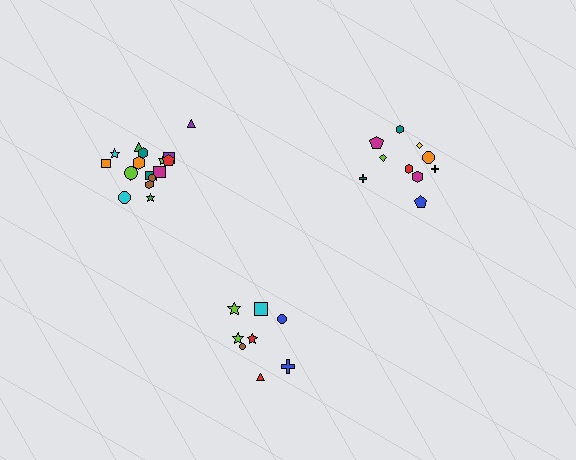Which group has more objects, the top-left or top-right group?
The top-left group.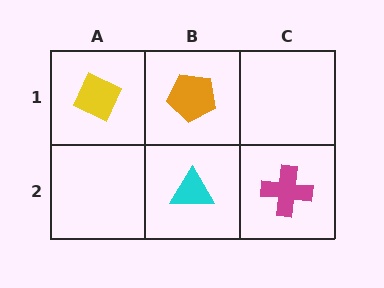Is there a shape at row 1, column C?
No, that cell is empty.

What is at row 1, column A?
A yellow diamond.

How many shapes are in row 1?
2 shapes.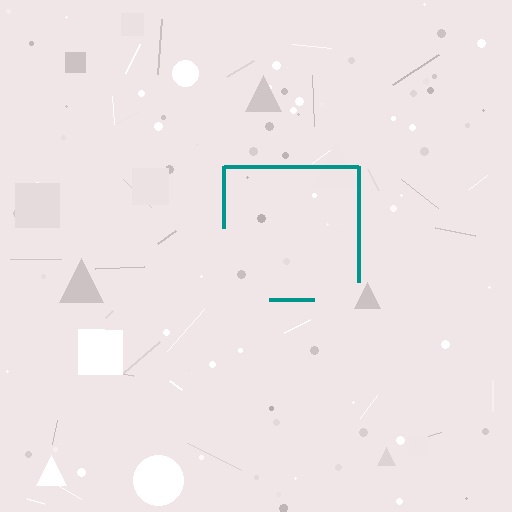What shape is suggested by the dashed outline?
The dashed outline suggests a square.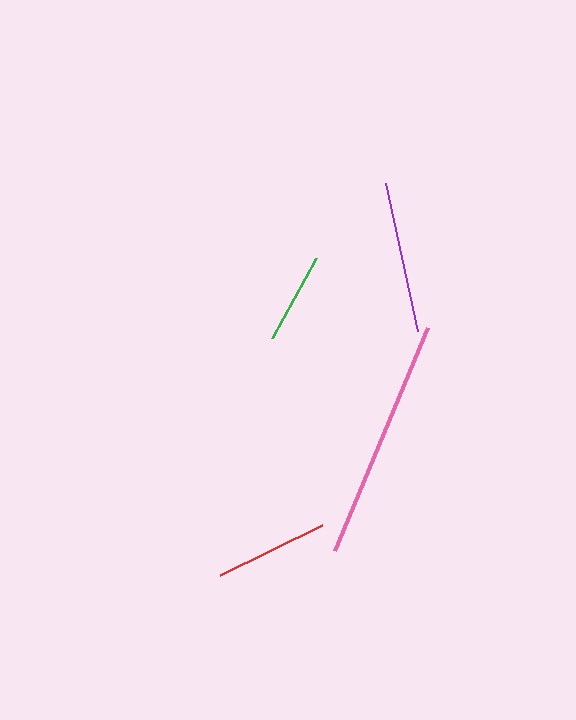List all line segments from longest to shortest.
From longest to shortest: pink, purple, red, green.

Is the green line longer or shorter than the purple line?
The purple line is longer than the green line.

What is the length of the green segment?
The green segment is approximately 91 pixels long.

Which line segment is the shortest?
The green line is the shortest at approximately 91 pixels.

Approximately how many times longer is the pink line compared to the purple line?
The pink line is approximately 1.6 times the length of the purple line.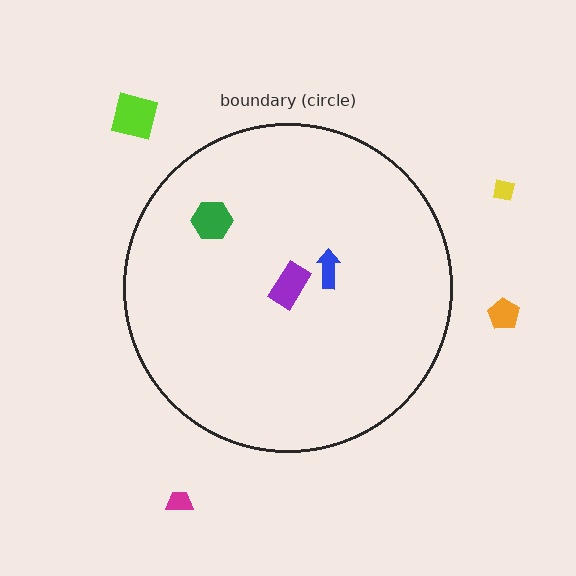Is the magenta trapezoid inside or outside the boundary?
Outside.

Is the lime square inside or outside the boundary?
Outside.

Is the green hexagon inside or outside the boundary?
Inside.